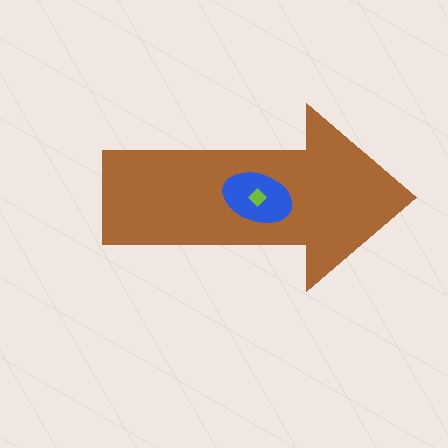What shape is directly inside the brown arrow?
The blue ellipse.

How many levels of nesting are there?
3.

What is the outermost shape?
The brown arrow.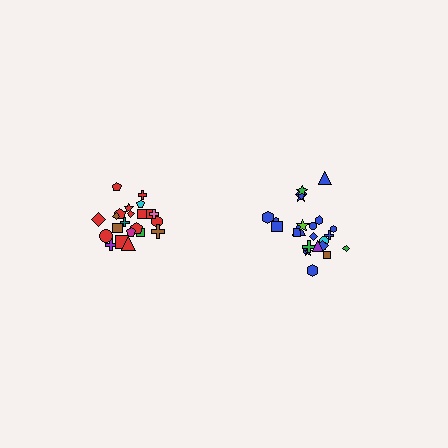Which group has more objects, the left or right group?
The right group.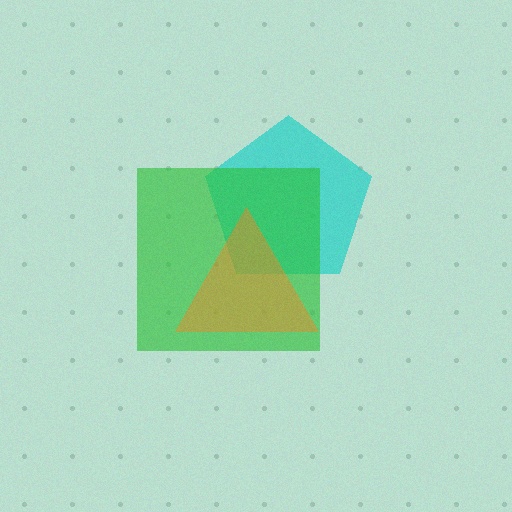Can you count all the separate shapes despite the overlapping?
Yes, there are 3 separate shapes.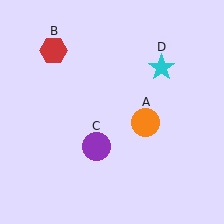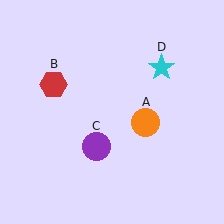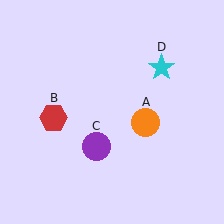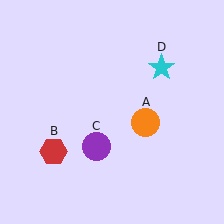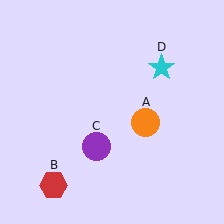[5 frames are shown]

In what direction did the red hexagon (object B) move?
The red hexagon (object B) moved down.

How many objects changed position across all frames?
1 object changed position: red hexagon (object B).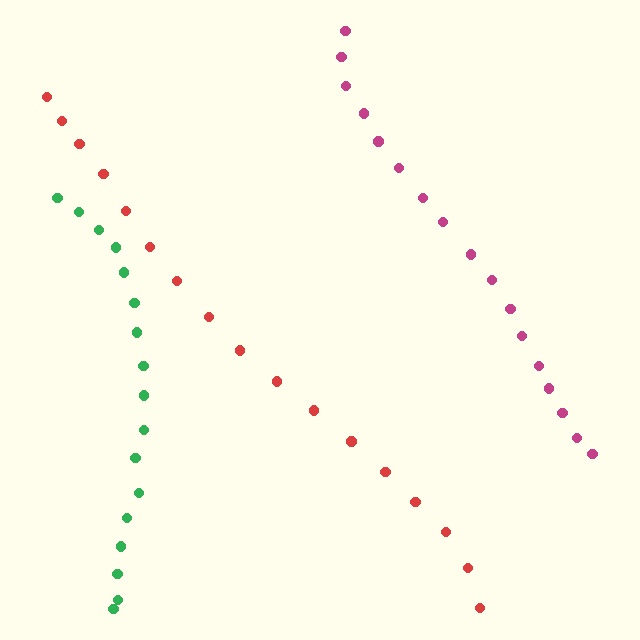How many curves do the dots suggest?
There are 3 distinct paths.